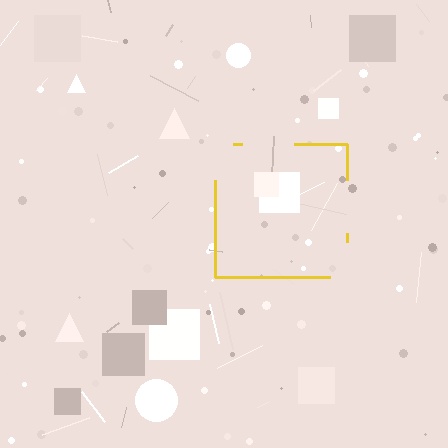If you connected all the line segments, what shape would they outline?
They would outline a square.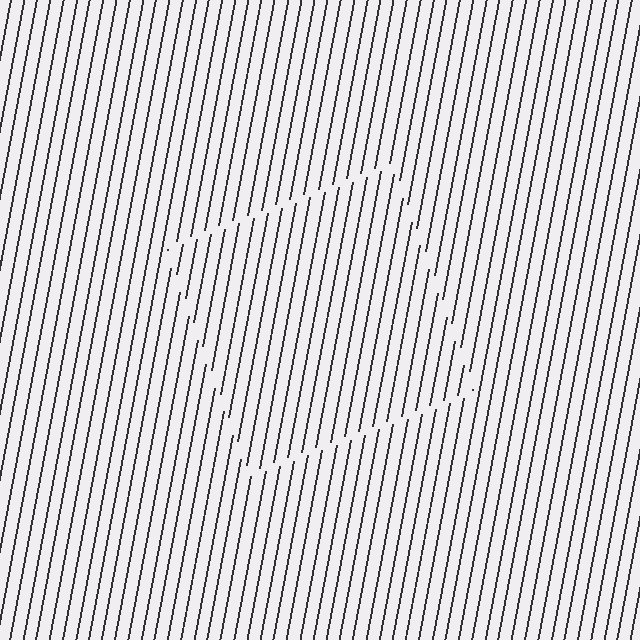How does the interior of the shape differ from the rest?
The interior of the shape contains the same grating, shifted by half a period — the contour is defined by the phase discontinuity where line-ends from the inner and outer gratings abut.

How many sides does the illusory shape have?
4 sides — the line-ends trace a square.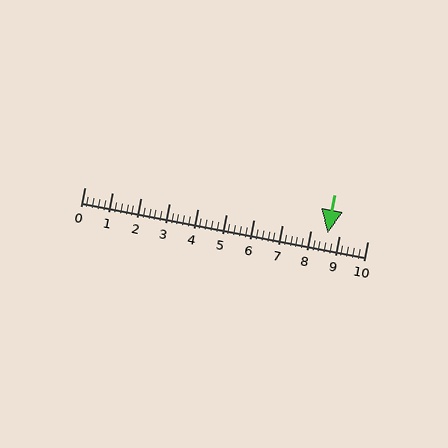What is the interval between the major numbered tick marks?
The major tick marks are spaced 1 units apart.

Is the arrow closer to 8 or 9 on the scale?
The arrow is closer to 9.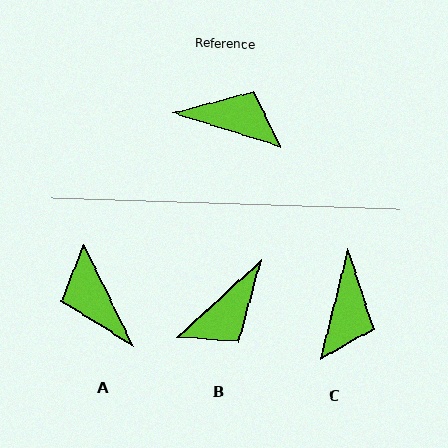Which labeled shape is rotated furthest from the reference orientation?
A, about 133 degrees away.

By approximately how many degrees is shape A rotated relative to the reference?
Approximately 133 degrees counter-clockwise.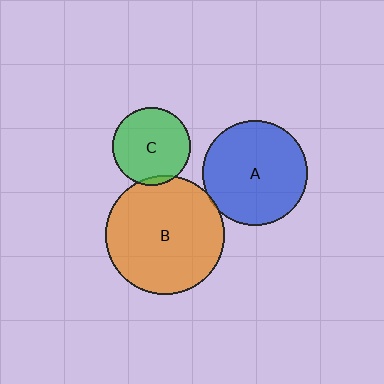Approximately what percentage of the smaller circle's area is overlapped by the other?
Approximately 5%.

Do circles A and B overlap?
Yes.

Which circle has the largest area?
Circle B (orange).